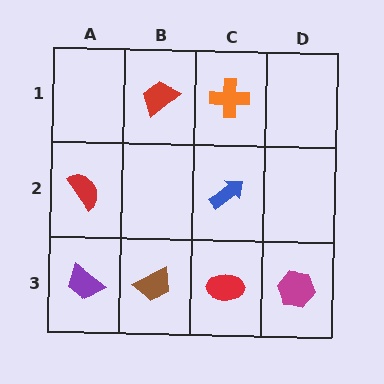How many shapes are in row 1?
2 shapes.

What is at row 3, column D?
A magenta hexagon.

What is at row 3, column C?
A red ellipse.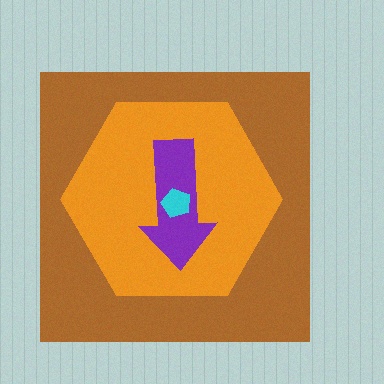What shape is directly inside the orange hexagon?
The purple arrow.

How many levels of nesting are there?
4.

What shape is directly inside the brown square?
The orange hexagon.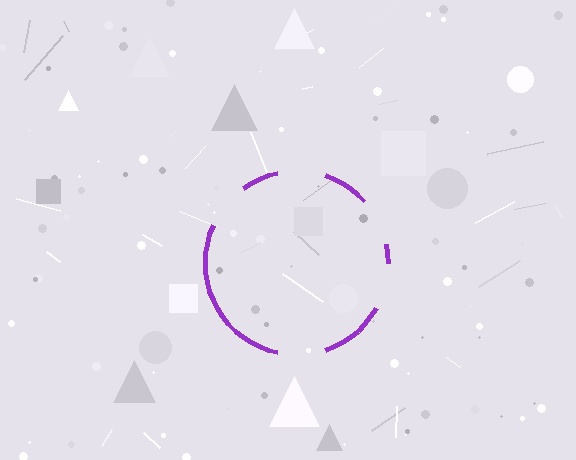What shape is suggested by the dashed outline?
The dashed outline suggests a circle.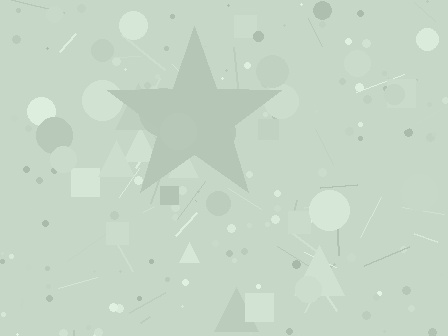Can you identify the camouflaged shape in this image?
The camouflaged shape is a star.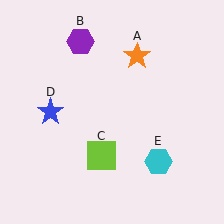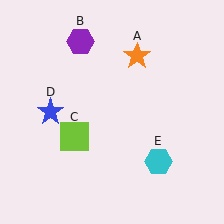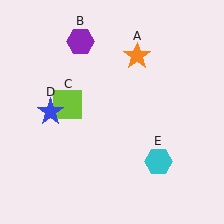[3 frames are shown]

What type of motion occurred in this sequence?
The lime square (object C) rotated clockwise around the center of the scene.